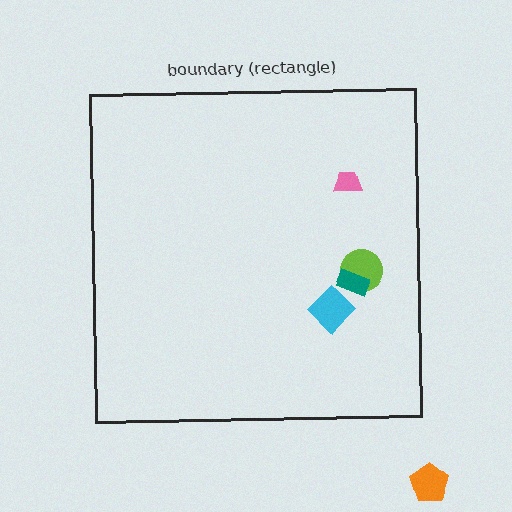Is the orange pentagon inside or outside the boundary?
Outside.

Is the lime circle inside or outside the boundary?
Inside.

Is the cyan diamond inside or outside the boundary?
Inside.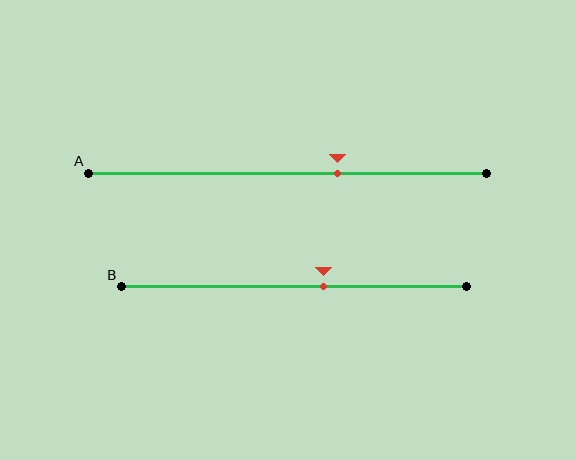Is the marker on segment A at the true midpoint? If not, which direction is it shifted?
No, the marker on segment A is shifted to the right by about 13% of the segment length.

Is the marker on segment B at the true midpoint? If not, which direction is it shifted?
No, the marker on segment B is shifted to the right by about 9% of the segment length.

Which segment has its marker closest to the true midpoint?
Segment B has its marker closest to the true midpoint.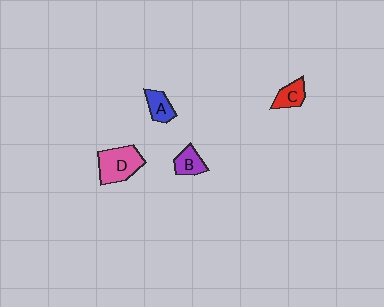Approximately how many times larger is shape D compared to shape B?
Approximately 1.9 times.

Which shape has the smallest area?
Shape A (blue).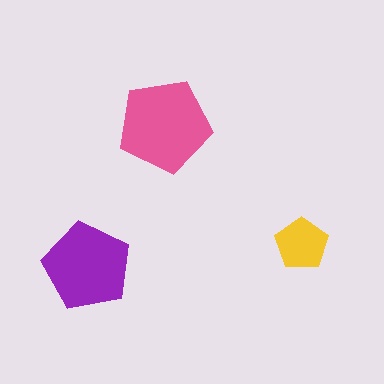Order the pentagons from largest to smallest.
the pink one, the purple one, the yellow one.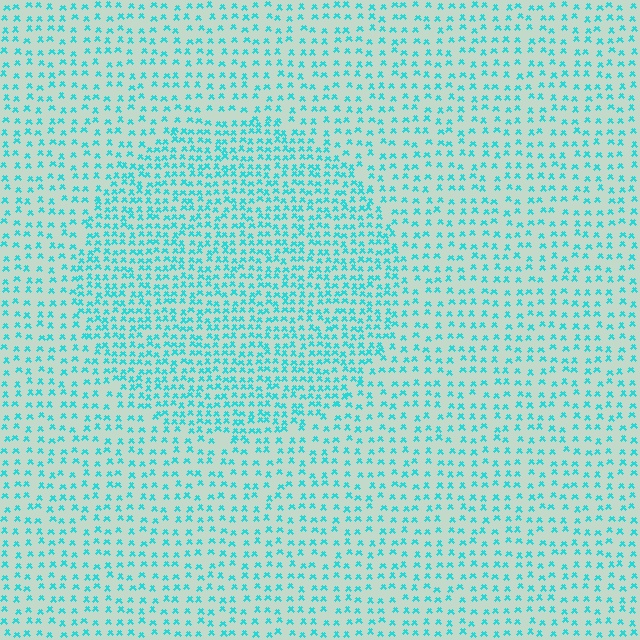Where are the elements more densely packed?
The elements are more densely packed inside the circle boundary.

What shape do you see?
I see a circle.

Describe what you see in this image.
The image contains small cyan elements arranged at two different densities. A circle-shaped region is visible where the elements are more densely packed than the surrounding area.